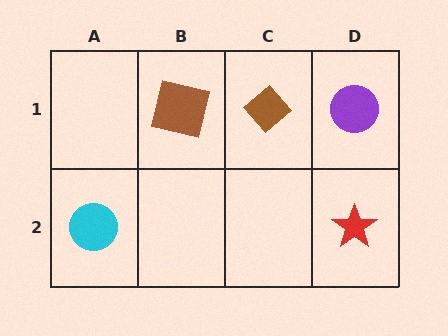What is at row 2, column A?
A cyan circle.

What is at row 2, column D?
A red star.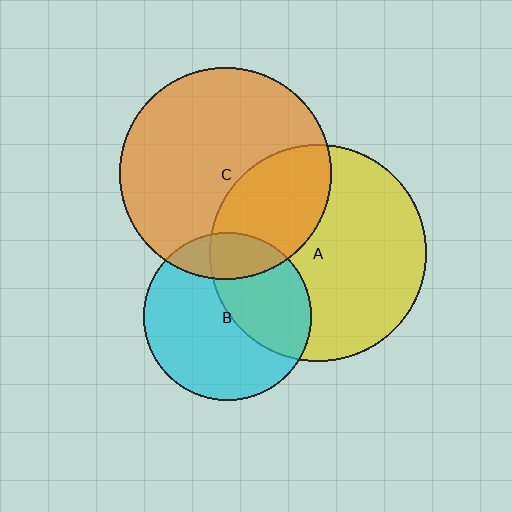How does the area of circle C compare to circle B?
Approximately 1.6 times.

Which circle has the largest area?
Circle A (yellow).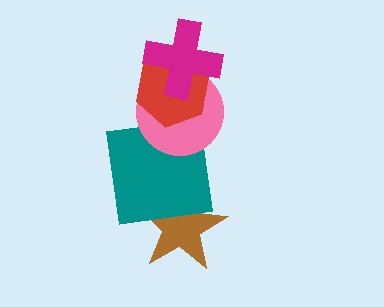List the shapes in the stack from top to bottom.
From top to bottom: the magenta cross, the red hexagon, the pink circle, the teal square, the brown star.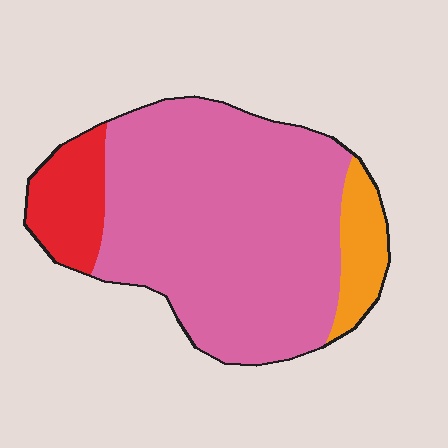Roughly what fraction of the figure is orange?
Orange covers around 10% of the figure.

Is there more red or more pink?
Pink.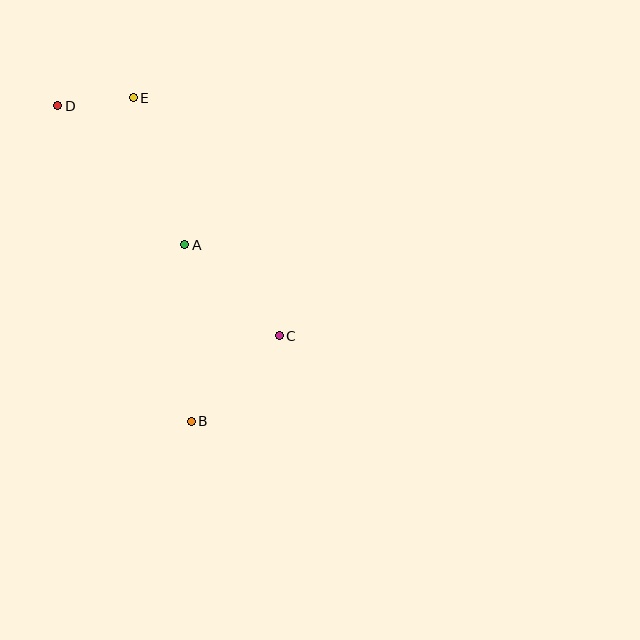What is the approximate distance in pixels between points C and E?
The distance between C and E is approximately 279 pixels.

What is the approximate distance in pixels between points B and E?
The distance between B and E is approximately 329 pixels.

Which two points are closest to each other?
Points D and E are closest to each other.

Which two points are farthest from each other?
Points B and D are farthest from each other.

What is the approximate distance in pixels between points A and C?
The distance between A and C is approximately 131 pixels.